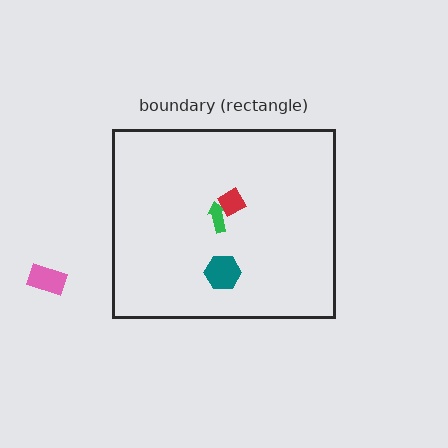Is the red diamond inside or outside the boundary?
Inside.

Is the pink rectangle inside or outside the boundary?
Outside.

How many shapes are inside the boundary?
3 inside, 1 outside.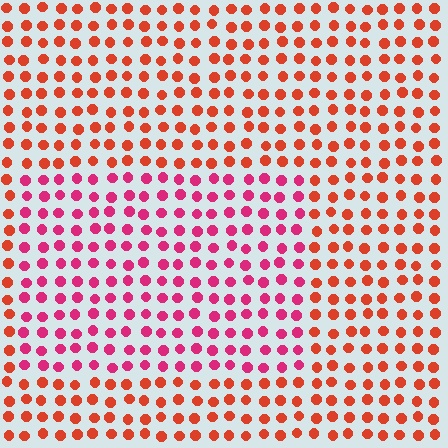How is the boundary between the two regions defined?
The boundary is defined purely by a slight shift in hue (about 36 degrees). Spacing, size, and orientation are identical on both sides.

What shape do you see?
I see a rectangle.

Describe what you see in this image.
The image is filled with small red elements in a uniform arrangement. A rectangle-shaped region is visible where the elements are tinted to a slightly different hue, forming a subtle color boundary.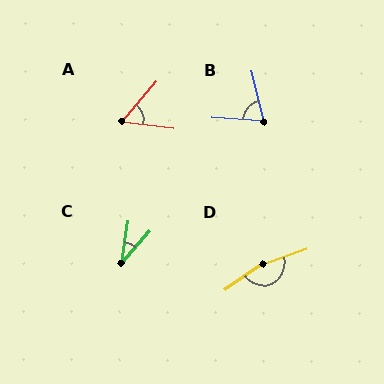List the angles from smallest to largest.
C (32°), A (57°), B (72°), D (164°).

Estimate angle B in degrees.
Approximately 72 degrees.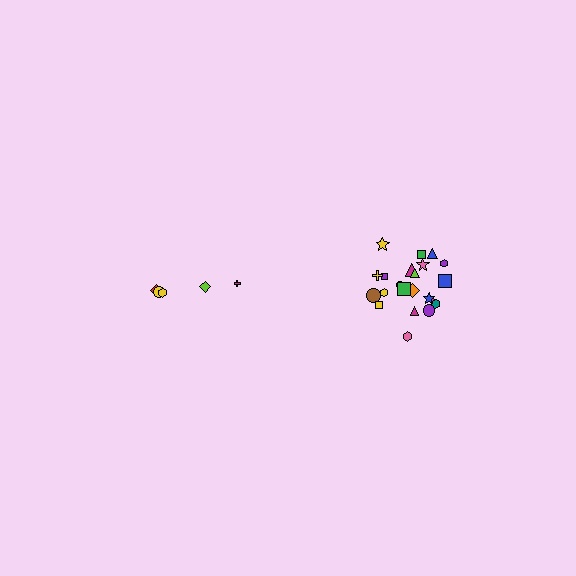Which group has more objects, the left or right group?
The right group.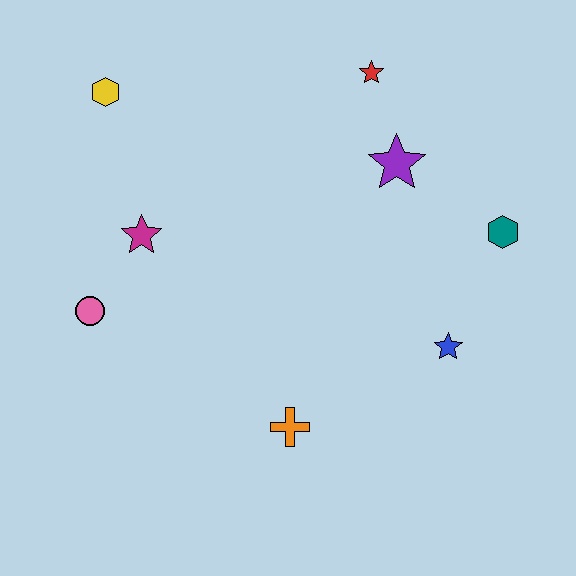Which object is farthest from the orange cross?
The yellow hexagon is farthest from the orange cross.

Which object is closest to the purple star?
The red star is closest to the purple star.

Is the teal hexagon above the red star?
No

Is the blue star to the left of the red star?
No